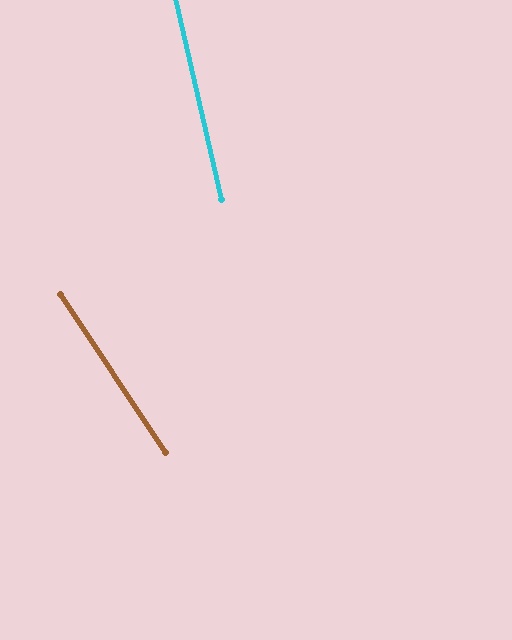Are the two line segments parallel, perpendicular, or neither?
Neither parallel nor perpendicular — they differ by about 21°.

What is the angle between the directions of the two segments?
Approximately 21 degrees.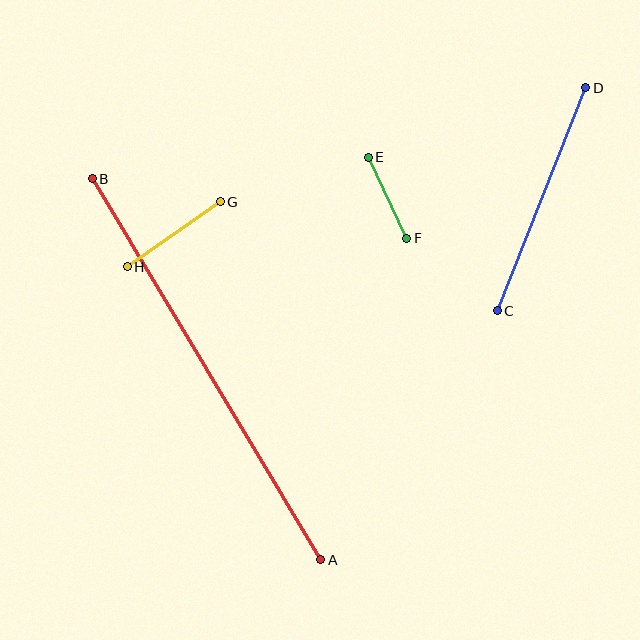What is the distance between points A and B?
The distance is approximately 445 pixels.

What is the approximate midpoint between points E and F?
The midpoint is at approximately (388, 198) pixels.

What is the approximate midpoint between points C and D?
The midpoint is at approximately (542, 199) pixels.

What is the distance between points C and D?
The distance is approximately 240 pixels.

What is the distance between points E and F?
The distance is approximately 90 pixels.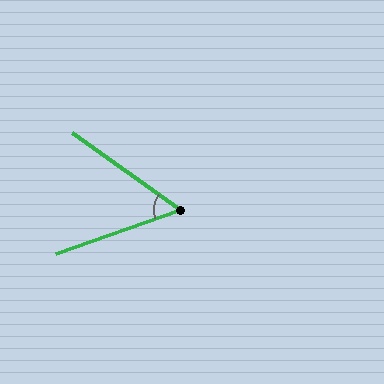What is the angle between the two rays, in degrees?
Approximately 55 degrees.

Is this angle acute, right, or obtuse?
It is acute.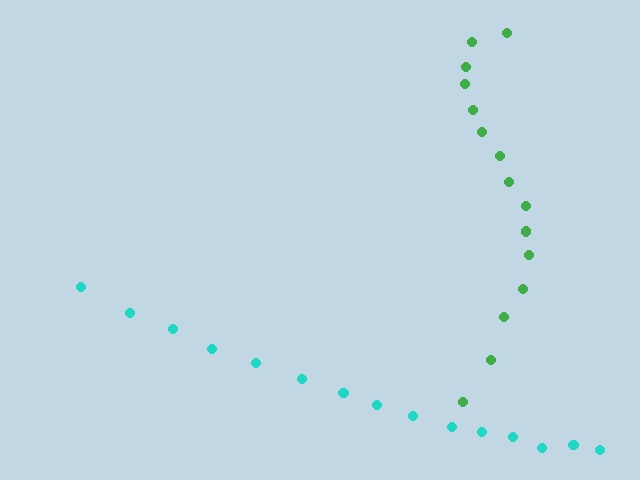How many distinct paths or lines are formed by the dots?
There are 2 distinct paths.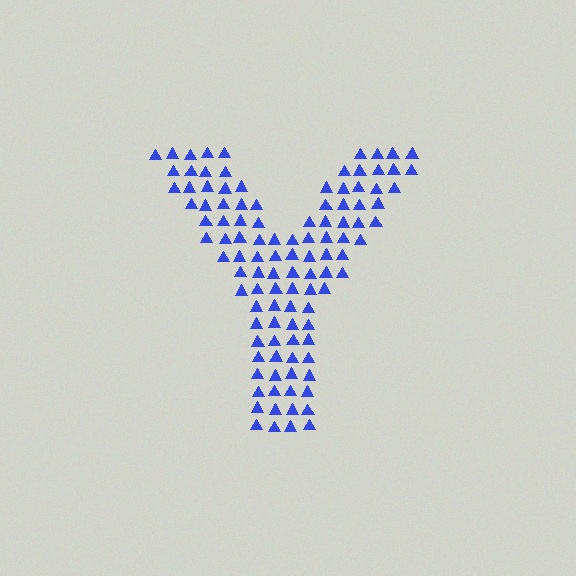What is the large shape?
The large shape is the letter Y.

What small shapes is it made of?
It is made of small triangles.